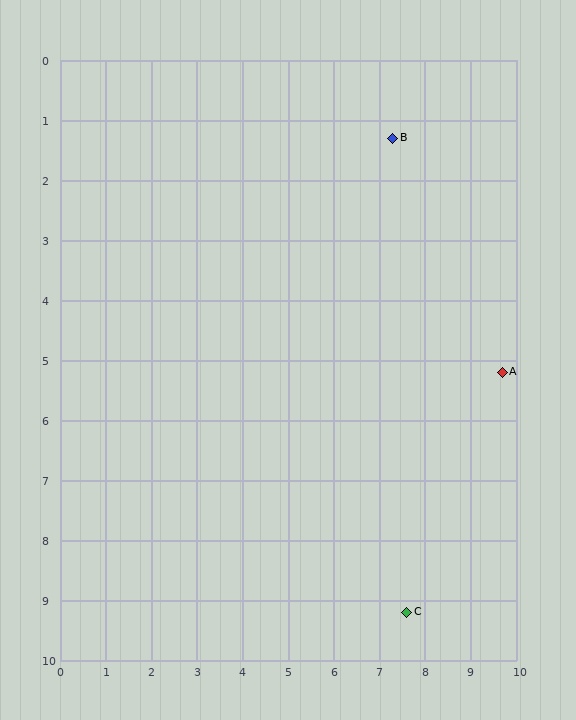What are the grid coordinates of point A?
Point A is at approximately (9.7, 5.2).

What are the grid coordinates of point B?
Point B is at approximately (7.3, 1.3).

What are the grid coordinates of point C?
Point C is at approximately (7.6, 9.2).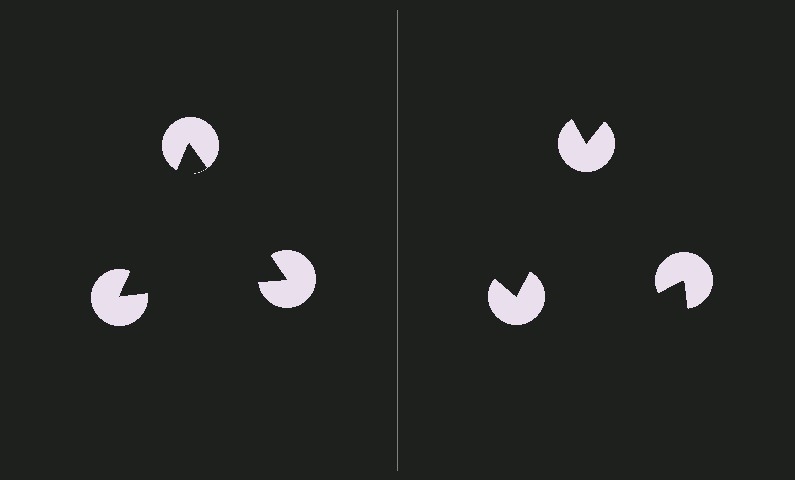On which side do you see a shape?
An illusory triangle appears on the left side. On the right side the wedge cuts are rotated, so no coherent shape forms.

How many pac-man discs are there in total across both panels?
6 — 3 on each side.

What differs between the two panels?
The pac-man discs are positioned identically on both sides; only the wedge orientations differ. On the left they align to a triangle; on the right they are misaligned.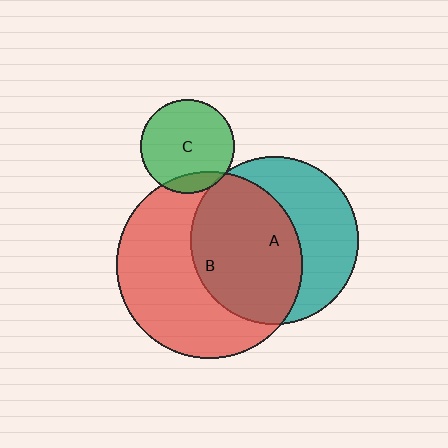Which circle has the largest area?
Circle B (red).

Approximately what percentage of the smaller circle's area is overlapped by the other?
Approximately 10%.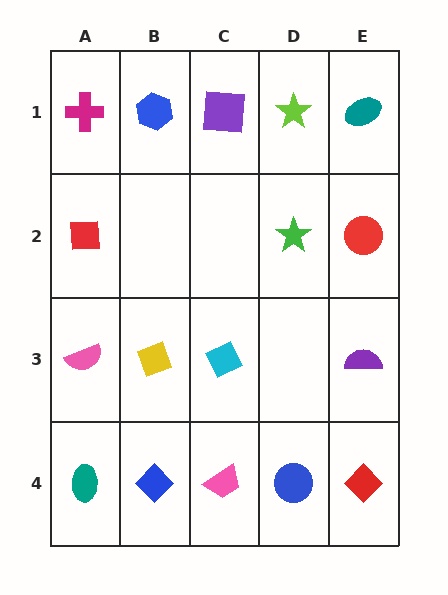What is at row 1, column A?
A magenta cross.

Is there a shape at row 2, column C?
No, that cell is empty.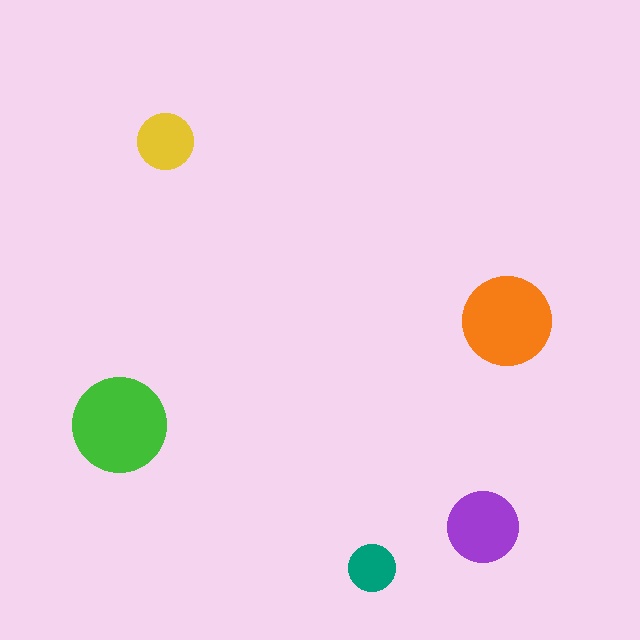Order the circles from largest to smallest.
the green one, the orange one, the purple one, the yellow one, the teal one.